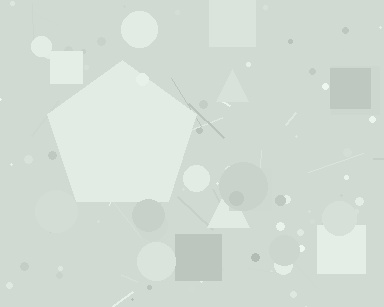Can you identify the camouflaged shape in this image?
The camouflaged shape is a pentagon.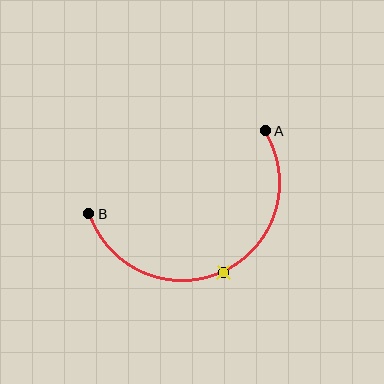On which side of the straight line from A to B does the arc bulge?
The arc bulges below the straight line connecting A and B.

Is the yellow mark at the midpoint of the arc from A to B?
Yes. The yellow mark lies on the arc at equal arc-length from both A and B — it is the arc midpoint.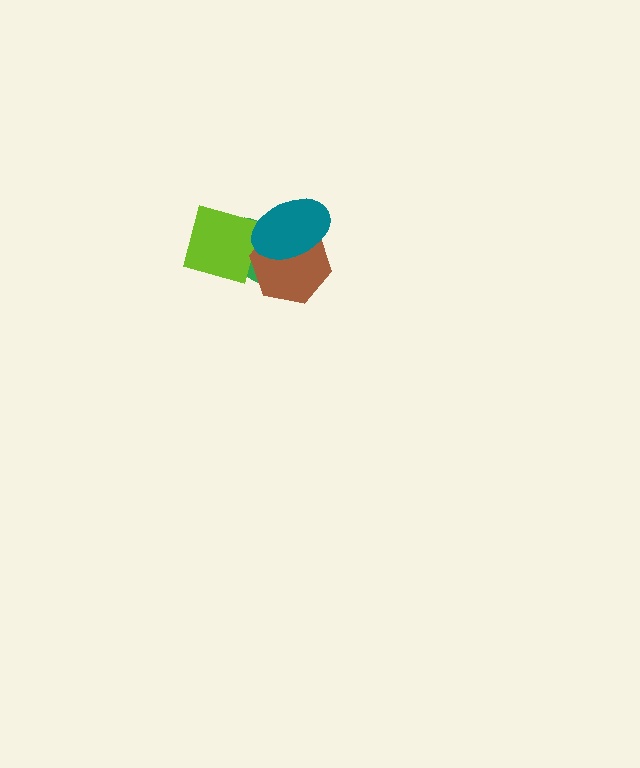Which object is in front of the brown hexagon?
The teal ellipse is in front of the brown hexagon.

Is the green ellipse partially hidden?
Yes, it is partially covered by another shape.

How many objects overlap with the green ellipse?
3 objects overlap with the green ellipse.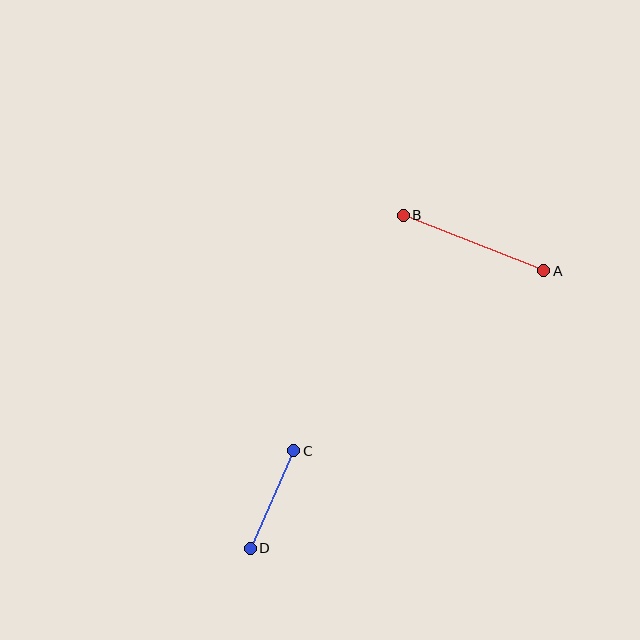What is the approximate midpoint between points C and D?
The midpoint is at approximately (272, 500) pixels.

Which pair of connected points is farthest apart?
Points A and B are farthest apart.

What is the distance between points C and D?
The distance is approximately 107 pixels.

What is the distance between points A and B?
The distance is approximately 151 pixels.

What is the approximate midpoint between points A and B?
The midpoint is at approximately (474, 243) pixels.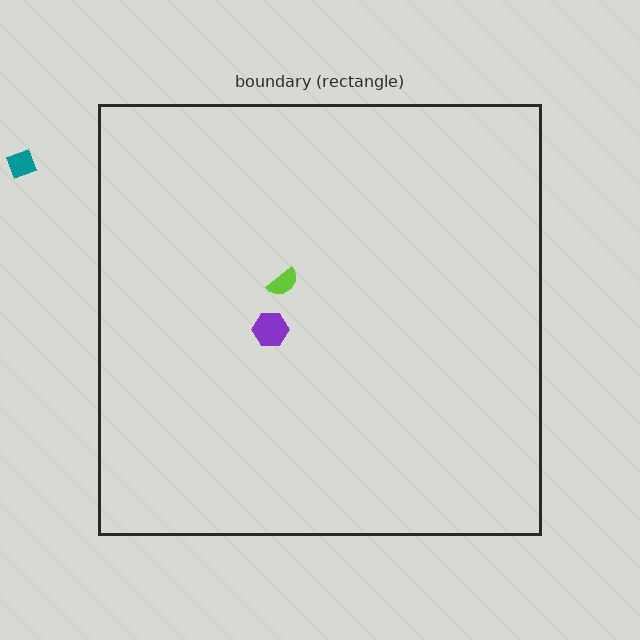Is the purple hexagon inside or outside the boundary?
Inside.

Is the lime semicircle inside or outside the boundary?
Inside.